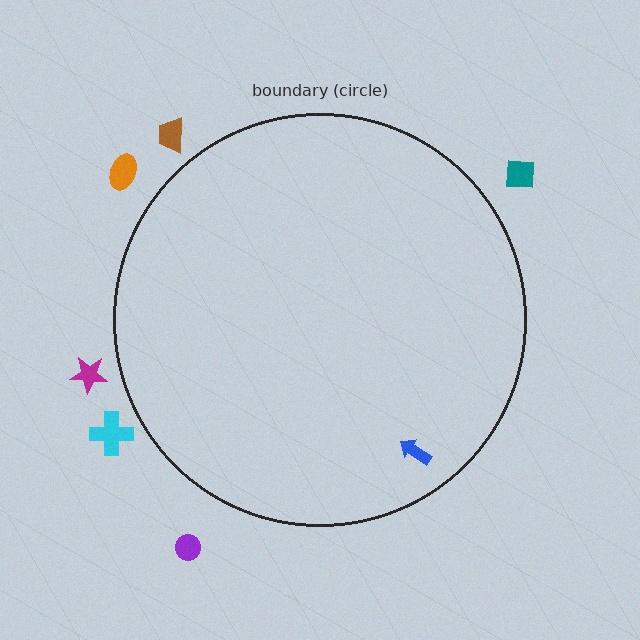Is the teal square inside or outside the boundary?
Outside.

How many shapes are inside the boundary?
1 inside, 6 outside.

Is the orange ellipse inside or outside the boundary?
Outside.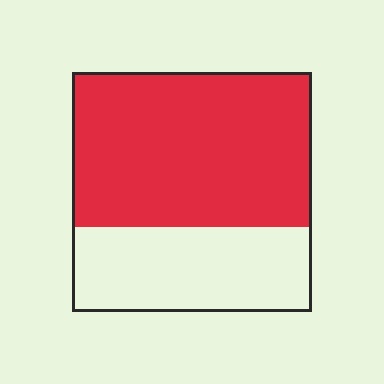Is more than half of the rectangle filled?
Yes.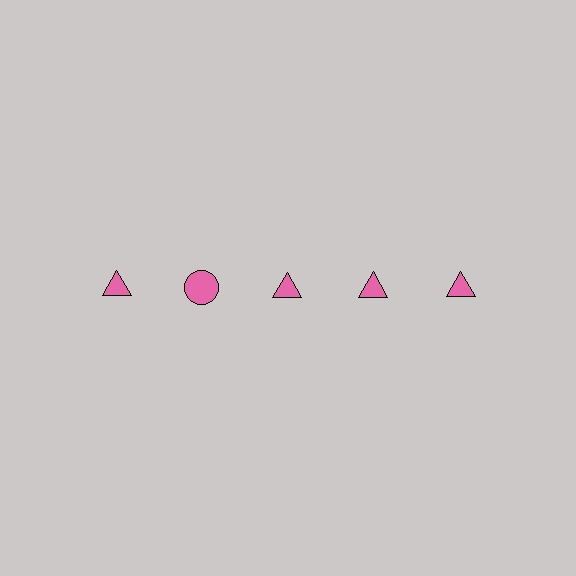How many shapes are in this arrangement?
There are 5 shapes arranged in a grid pattern.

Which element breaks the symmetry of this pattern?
The pink circle in the top row, second from left column breaks the symmetry. All other shapes are pink triangles.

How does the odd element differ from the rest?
It has a different shape: circle instead of triangle.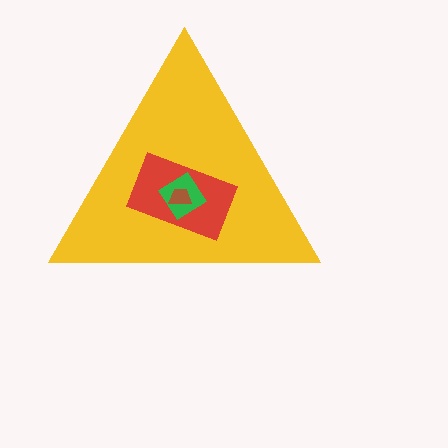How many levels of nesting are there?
4.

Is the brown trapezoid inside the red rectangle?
Yes.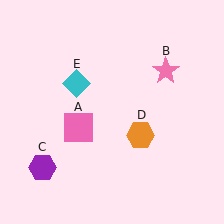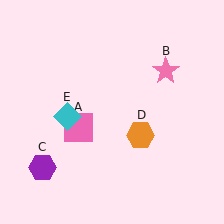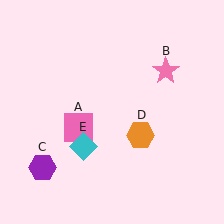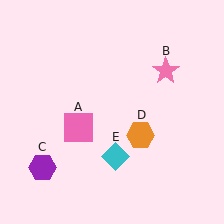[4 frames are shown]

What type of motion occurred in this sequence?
The cyan diamond (object E) rotated counterclockwise around the center of the scene.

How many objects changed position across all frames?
1 object changed position: cyan diamond (object E).